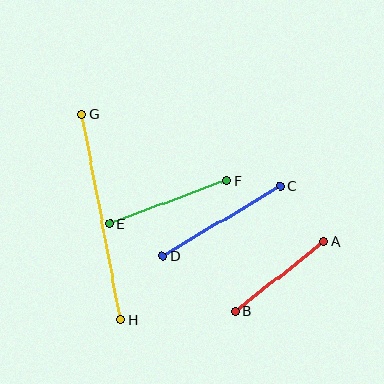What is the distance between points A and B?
The distance is approximately 112 pixels.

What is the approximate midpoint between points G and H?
The midpoint is at approximately (101, 217) pixels.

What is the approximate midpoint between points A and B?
The midpoint is at approximately (280, 276) pixels.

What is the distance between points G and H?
The distance is approximately 209 pixels.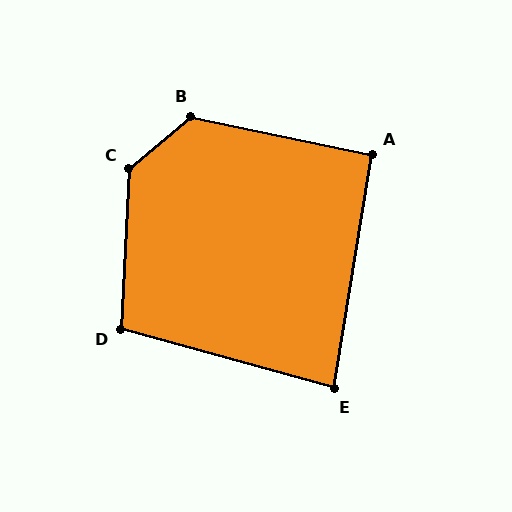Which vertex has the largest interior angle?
C, at approximately 133 degrees.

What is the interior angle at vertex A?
Approximately 93 degrees (approximately right).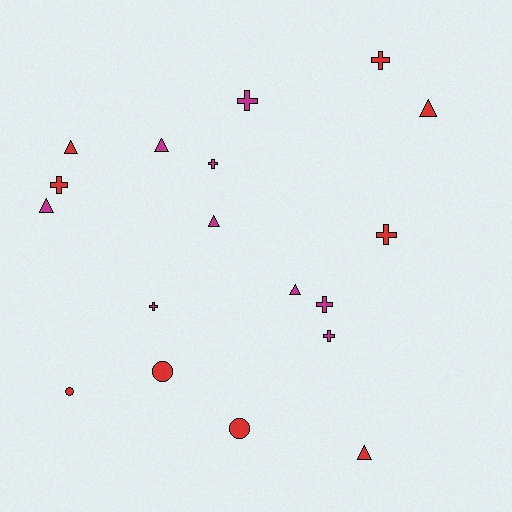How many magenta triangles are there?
There are 4 magenta triangles.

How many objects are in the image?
There are 18 objects.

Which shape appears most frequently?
Cross, with 8 objects.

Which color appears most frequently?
Red, with 9 objects.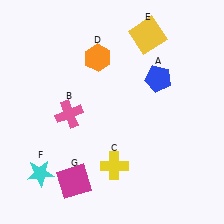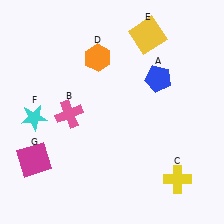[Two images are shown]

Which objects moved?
The objects that moved are: the yellow cross (C), the cyan star (F), the magenta square (G).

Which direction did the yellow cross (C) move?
The yellow cross (C) moved right.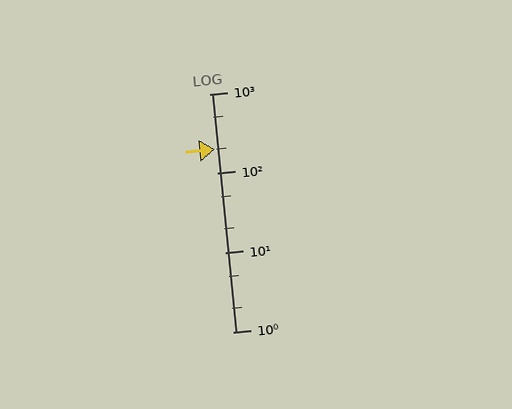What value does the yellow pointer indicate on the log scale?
The pointer indicates approximately 200.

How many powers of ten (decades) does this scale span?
The scale spans 3 decades, from 1 to 1000.